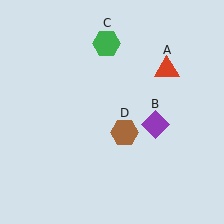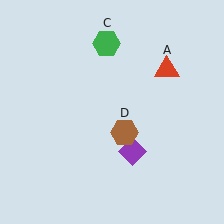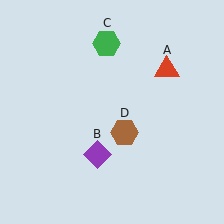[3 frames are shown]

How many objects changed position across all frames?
1 object changed position: purple diamond (object B).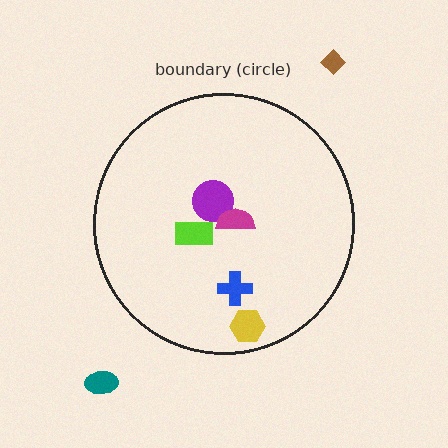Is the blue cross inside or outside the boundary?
Inside.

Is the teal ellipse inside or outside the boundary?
Outside.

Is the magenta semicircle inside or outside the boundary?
Inside.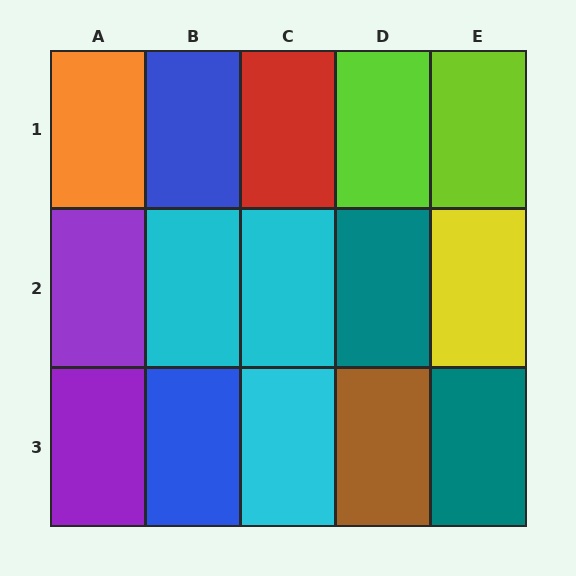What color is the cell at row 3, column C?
Cyan.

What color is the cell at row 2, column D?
Teal.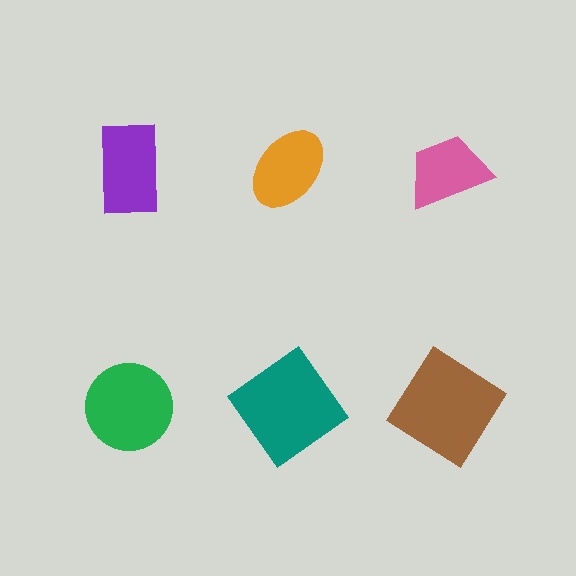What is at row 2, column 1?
A green circle.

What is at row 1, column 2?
An orange ellipse.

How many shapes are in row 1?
3 shapes.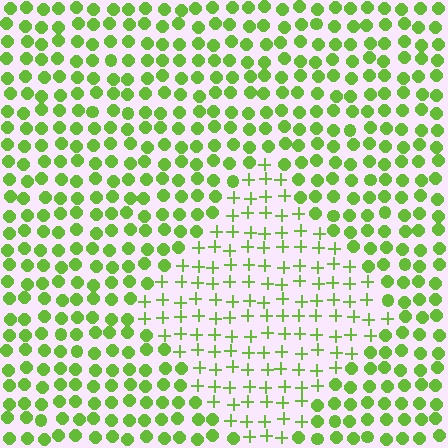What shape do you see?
I see a diamond.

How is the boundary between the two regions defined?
The boundary is defined by a change in element shape: plus signs inside vs. circles outside. All elements share the same color and spacing.